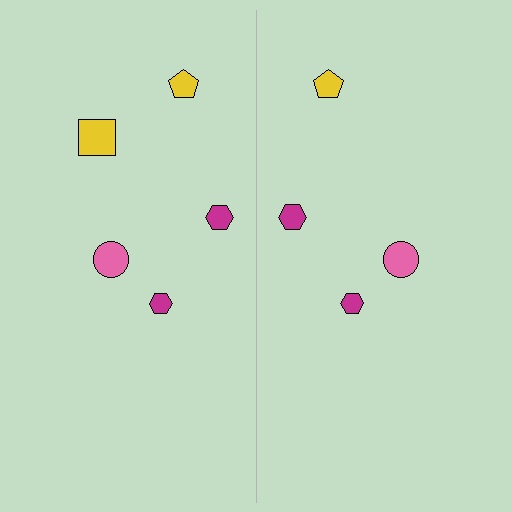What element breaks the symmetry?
A yellow square is missing from the right side.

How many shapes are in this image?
There are 9 shapes in this image.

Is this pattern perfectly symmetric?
No, the pattern is not perfectly symmetric. A yellow square is missing from the right side.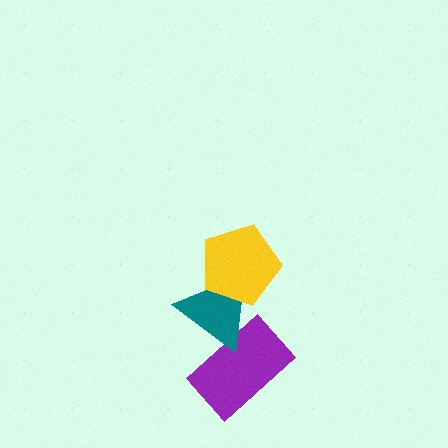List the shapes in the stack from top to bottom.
From top to bottom: the yellow pentagon, the teal triangle, the purple rectangle.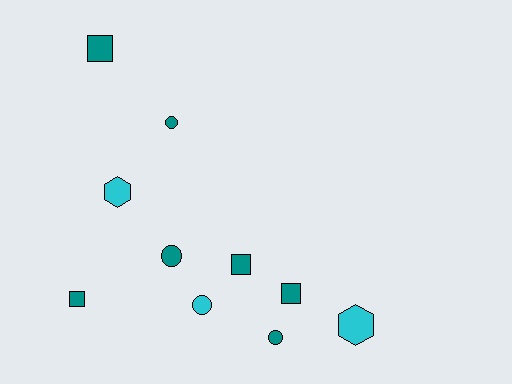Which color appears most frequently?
Teal, with 7 objects.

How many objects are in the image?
There are 10 objects.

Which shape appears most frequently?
Square, with 4 objects.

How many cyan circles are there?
There is 1 cyan circle.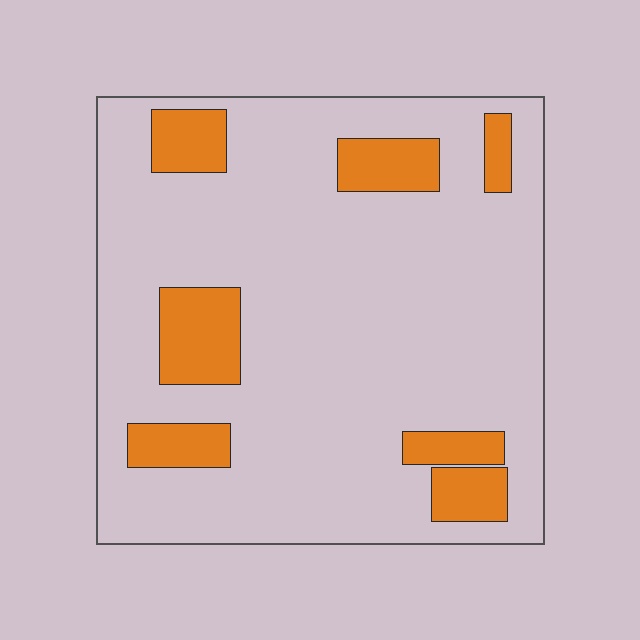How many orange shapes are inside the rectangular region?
7.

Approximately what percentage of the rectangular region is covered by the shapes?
Approximately 15%.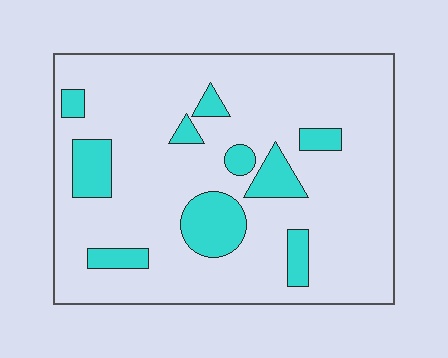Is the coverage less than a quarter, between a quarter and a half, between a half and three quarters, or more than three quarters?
Less than a quarter.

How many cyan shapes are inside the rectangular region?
10.